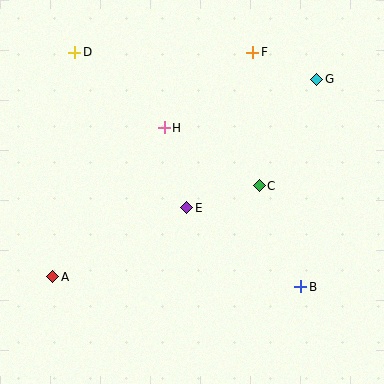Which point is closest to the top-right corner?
Point G is closest to the top-right corner.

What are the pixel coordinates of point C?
Point C is at (259, 186).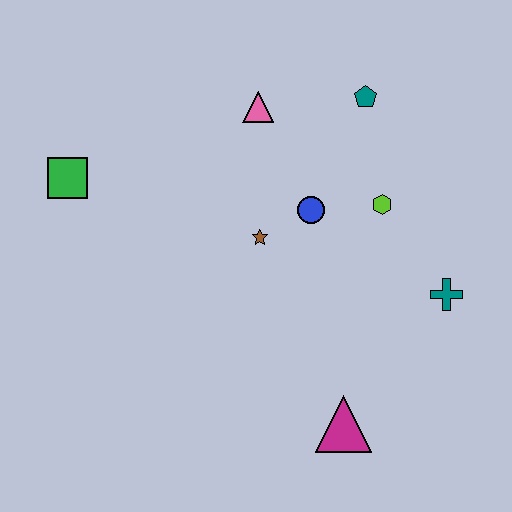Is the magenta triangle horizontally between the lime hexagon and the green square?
Yes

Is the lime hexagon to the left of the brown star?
No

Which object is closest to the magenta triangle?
The teal cross is closest to the magenta triangle.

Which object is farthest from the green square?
The teal cross is farthest from the green square.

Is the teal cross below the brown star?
Yes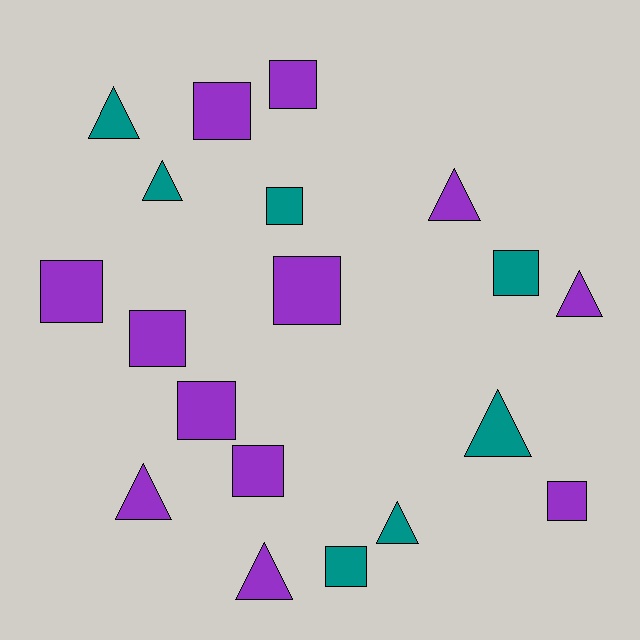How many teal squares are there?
There are 3 teal squares.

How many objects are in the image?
There are 19 objects.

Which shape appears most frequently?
Square, with 11 objects.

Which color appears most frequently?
Purple, with 12 objects.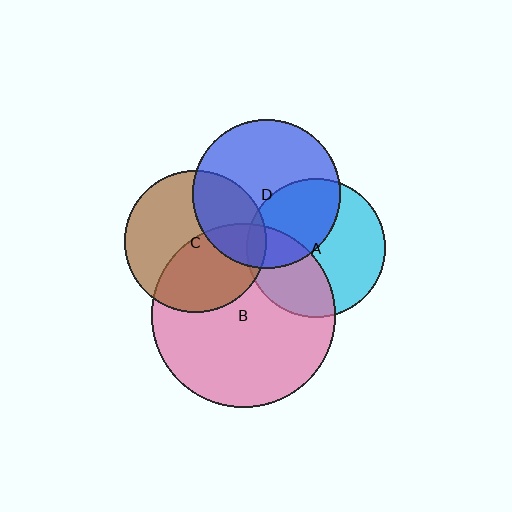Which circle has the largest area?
Circle B (pink).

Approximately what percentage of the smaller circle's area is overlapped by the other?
Approximately 5%.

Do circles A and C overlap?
Yes.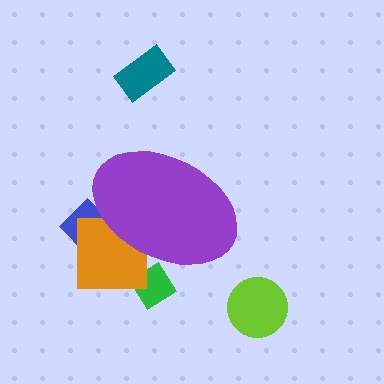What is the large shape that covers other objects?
A purple ellipse.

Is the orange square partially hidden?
Yes, the orange square is partially hidden behind the purple ellipse.